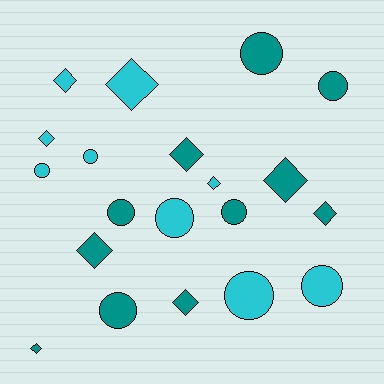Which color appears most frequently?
Teal, with 11 objects.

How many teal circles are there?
There are 5 teal circles.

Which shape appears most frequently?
Circle, with 10 objects.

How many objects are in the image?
There are 20 objects.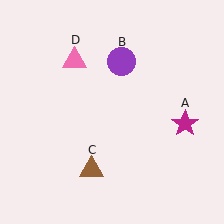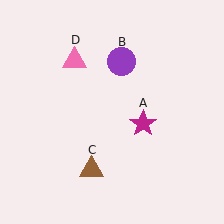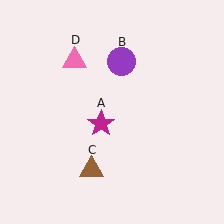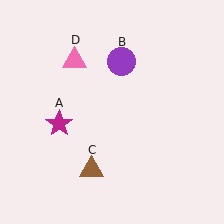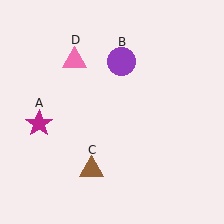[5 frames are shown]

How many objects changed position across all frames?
1 object changed position: magenta star (object A).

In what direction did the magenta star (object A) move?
The magenta star (object A) moved left.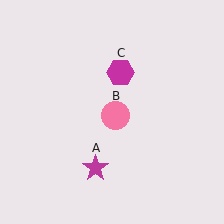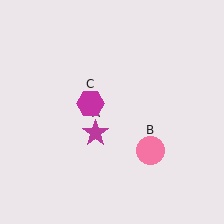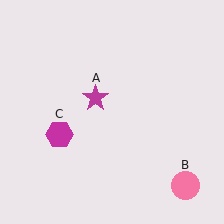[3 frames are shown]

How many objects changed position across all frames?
3 objects changed position: magenta star (object A), pink circle (object B), magenta hexagon (object C).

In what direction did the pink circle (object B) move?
The pink circle (object B) moved down and to the right.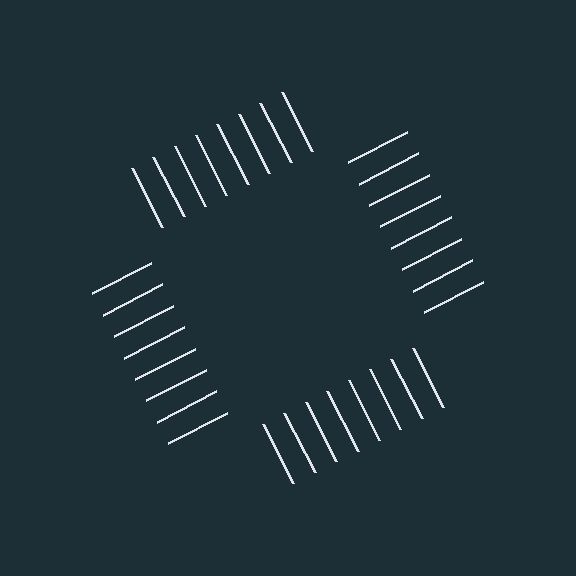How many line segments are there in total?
32 — 8 along each of the 4 edges.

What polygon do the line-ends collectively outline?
An illusory square — the line segments terminate on its edges but no continuous stroke is drawn.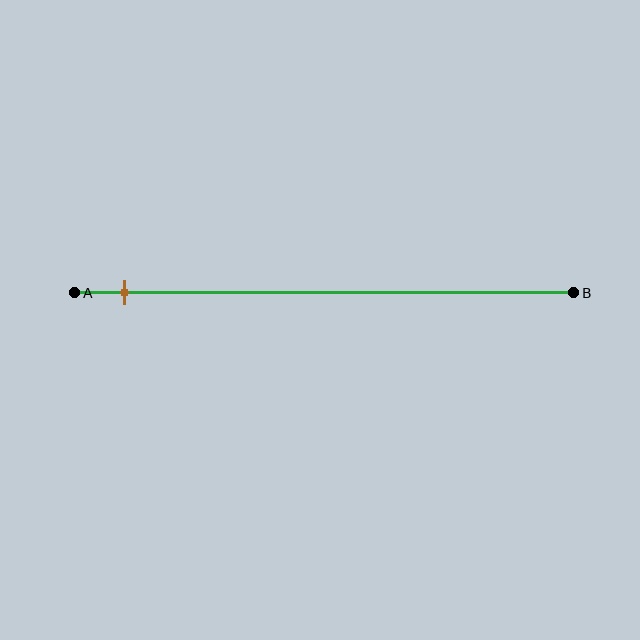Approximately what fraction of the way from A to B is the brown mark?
The brown mark is approximately 10% of the way from A to B.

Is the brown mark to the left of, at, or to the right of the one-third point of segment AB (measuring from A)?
The brown mark is to the left of the one-third point of segment AB.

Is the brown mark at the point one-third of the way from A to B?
No, the mark is at about 10% from A, not at the 33% one-third point.